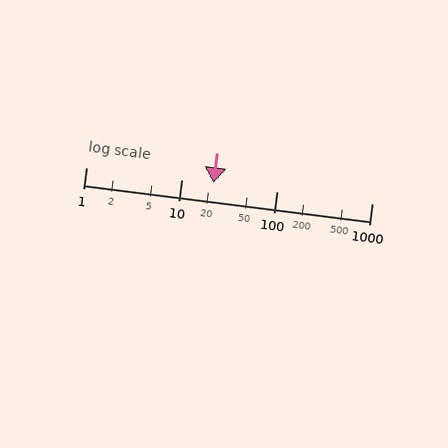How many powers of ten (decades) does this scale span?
The scale spans 3 decades, from 1 to 1000.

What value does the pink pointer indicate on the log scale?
The pointer indicates approximately 22.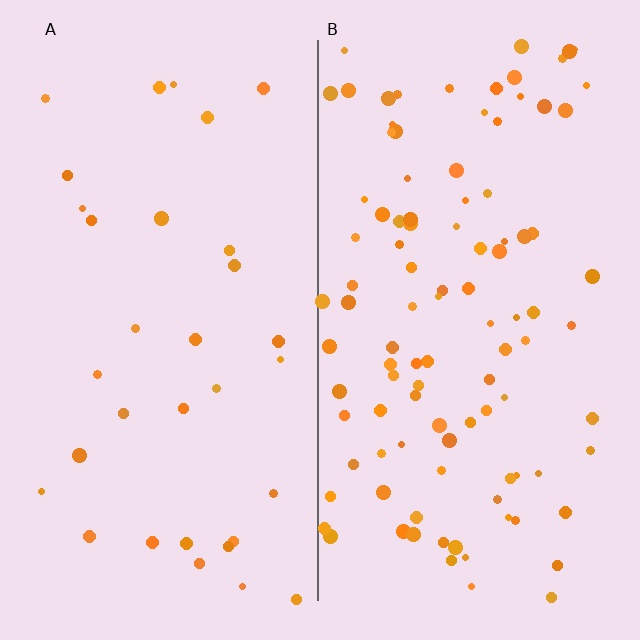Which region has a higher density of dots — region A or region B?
B (the right).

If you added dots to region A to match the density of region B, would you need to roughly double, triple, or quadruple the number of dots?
Approximately triple.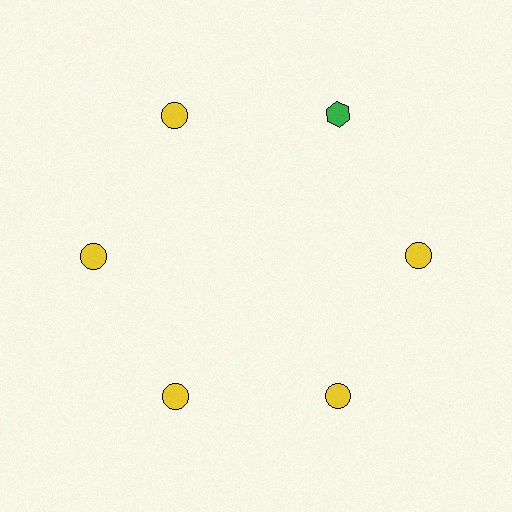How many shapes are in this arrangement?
There are 6 shapes arranged in a ring pattern.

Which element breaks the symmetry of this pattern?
The green hexagon at roughly the 1 o'clock position breaks the symmetry. All other shapes are yellow circles.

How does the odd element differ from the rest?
It differs in both color (green instead of yellow) and shape (hexagon instead of circle).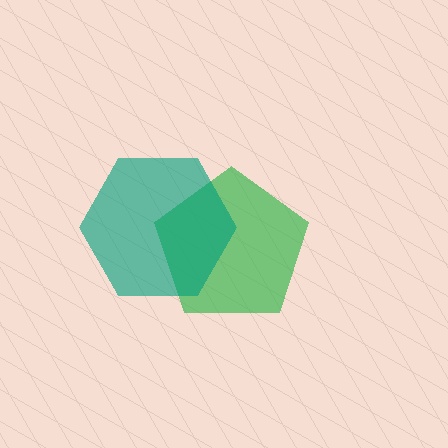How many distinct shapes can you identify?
There are 2 distinct shapes: a green pentagon, a teal hexagon.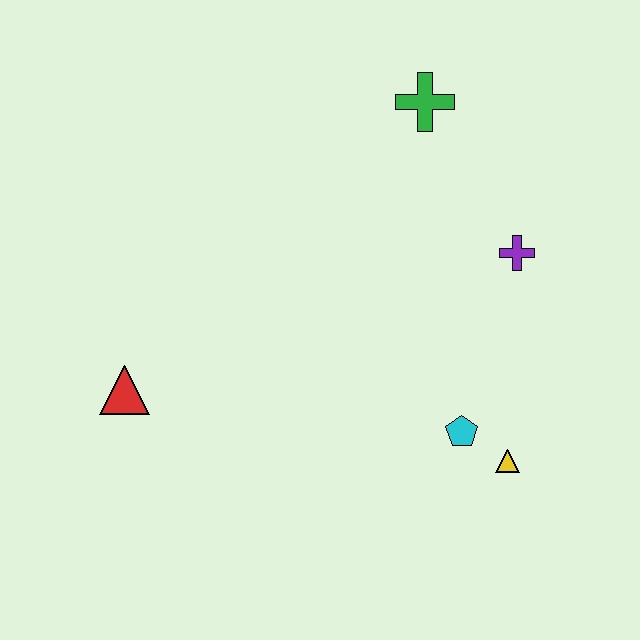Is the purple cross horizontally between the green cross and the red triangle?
No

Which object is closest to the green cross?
The purple cross is closest to the green cross.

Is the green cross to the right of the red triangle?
Yes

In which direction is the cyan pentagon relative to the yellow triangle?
The cyan pentagon is to the left of the yellow triangle.